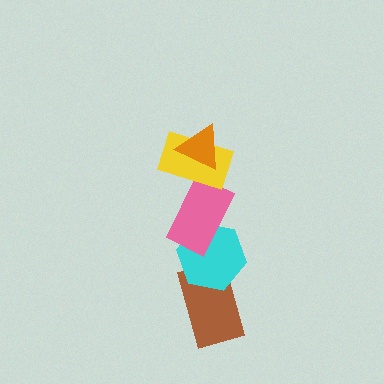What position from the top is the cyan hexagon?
The cyan hexagon is 4th from the top.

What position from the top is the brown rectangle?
The brown rectangle is 5th from the top.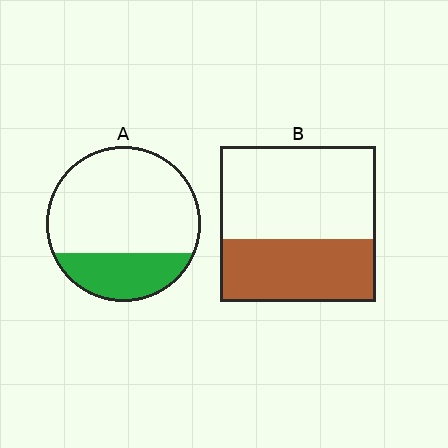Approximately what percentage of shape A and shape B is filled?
A is approximately 25% and B is approximately 40%.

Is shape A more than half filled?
No.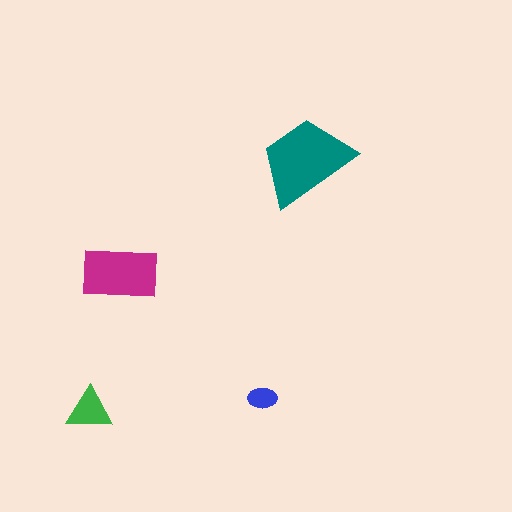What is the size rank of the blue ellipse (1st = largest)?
4th.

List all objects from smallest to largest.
The blue ellipse, the green triangle, the magenta rectangle, the teal trapezoid.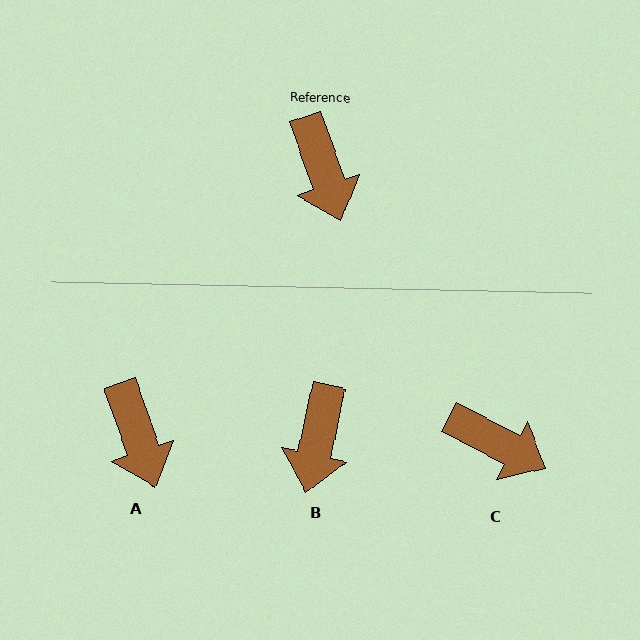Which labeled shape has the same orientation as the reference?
A.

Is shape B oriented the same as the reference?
No, it is off by about 31 degrees.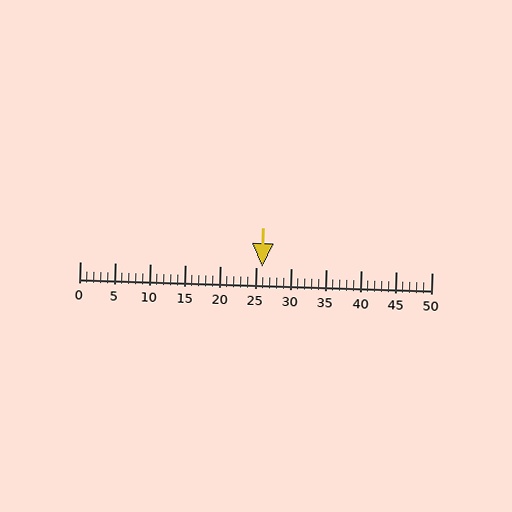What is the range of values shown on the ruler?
The ruler shows values from 0 to 50.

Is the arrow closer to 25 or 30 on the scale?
The arrow is closer to 25.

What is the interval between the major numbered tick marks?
The major tick marks are spaced 5 units apart.